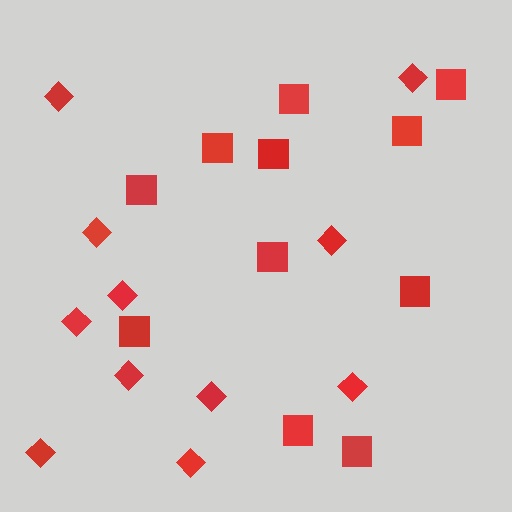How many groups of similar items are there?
There are 2 groups: one group of diamonds (11) and one group of squares (11).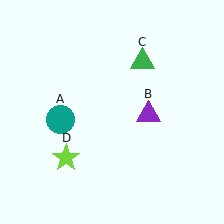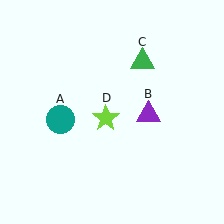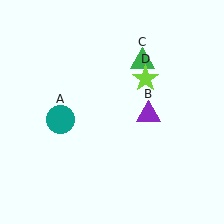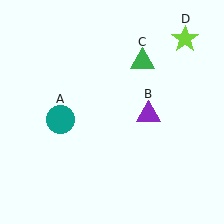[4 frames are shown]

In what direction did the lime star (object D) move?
The lime star (object D) moved up and to the right.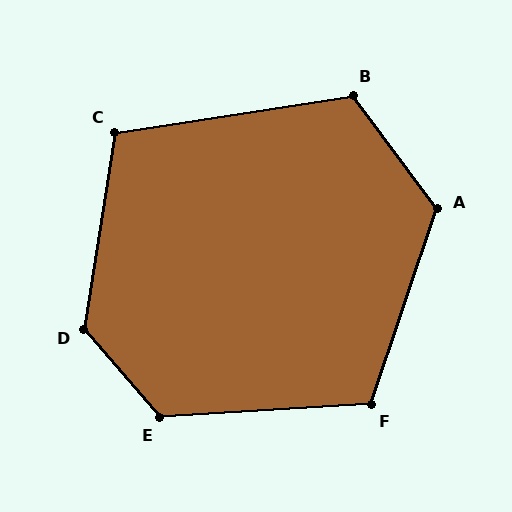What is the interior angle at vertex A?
Approximately 125 degrees (obtuse).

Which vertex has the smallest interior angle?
C, at approximately 108 degrees.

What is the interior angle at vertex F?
Approximately 112 degrees (obtuse).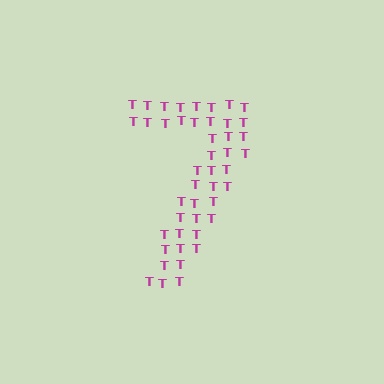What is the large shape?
The large shape is the digit 7.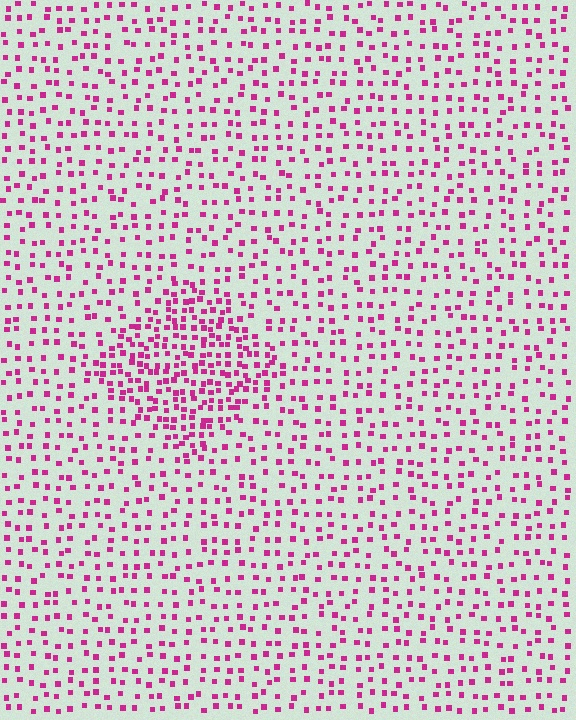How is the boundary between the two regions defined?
The boundary is defined by a change in element density (approximately 2.1x ratio). All elements are the same color, size, and shape.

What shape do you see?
I see a diamond.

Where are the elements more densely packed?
The elements are more densely packed inside the diamond boundary.